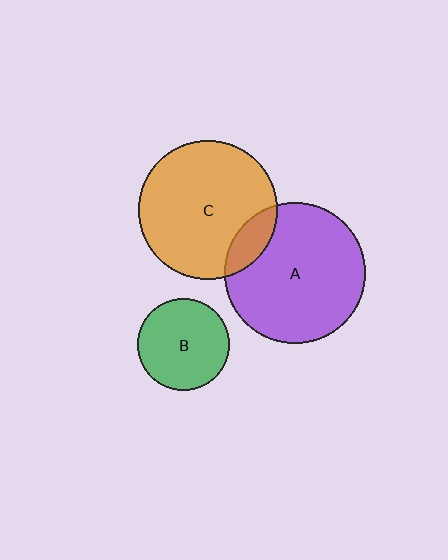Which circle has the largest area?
Circle A (purple).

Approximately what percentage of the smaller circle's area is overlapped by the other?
Approximately 15%.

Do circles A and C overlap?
Yes.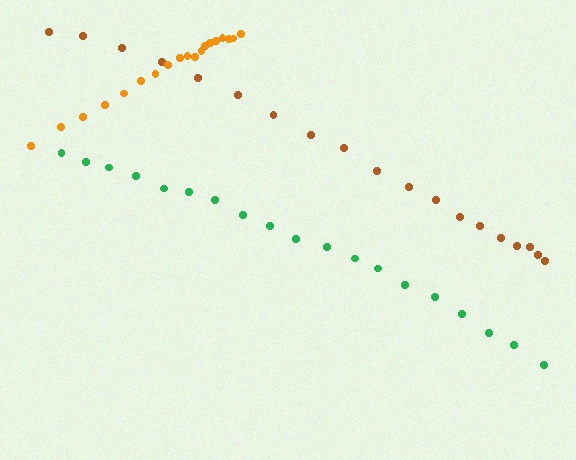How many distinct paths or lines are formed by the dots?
There are 3 distinct paths.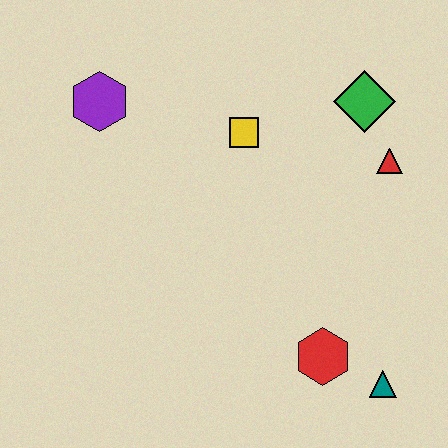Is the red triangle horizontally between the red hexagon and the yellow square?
No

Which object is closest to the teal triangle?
The red hexagon is closest to the teal triangle.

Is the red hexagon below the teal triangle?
No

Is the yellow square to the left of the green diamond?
Yes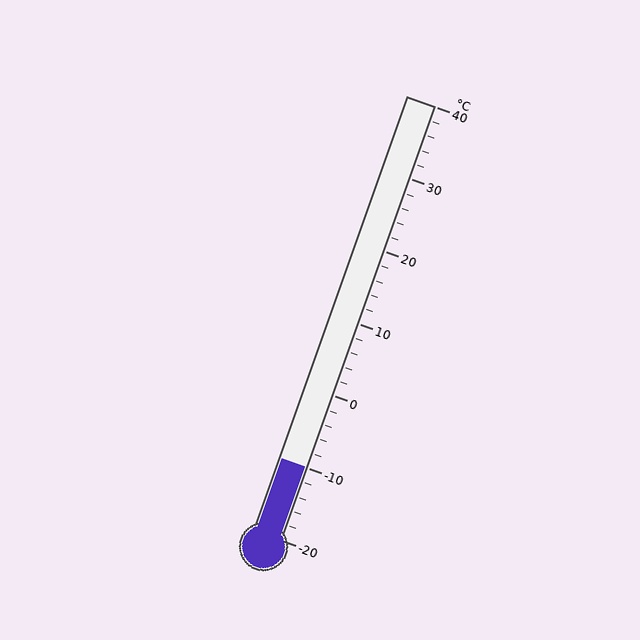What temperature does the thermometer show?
The thermometer shows approximately -10°C.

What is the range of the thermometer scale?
The thermometer scale ranges from -20°C to 40°C.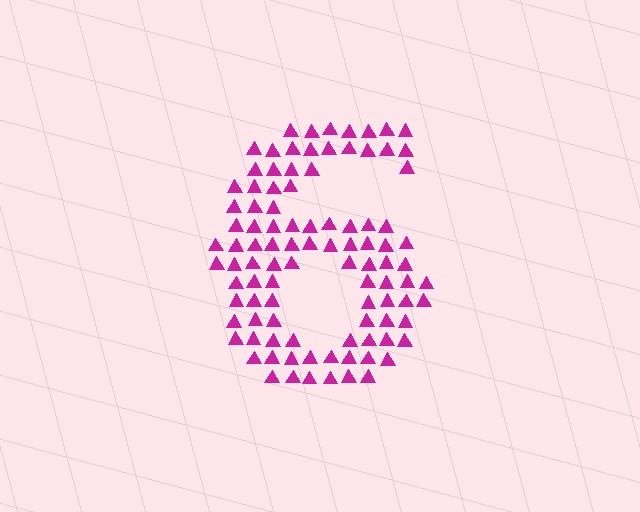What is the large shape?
The large shape is the digit 6.